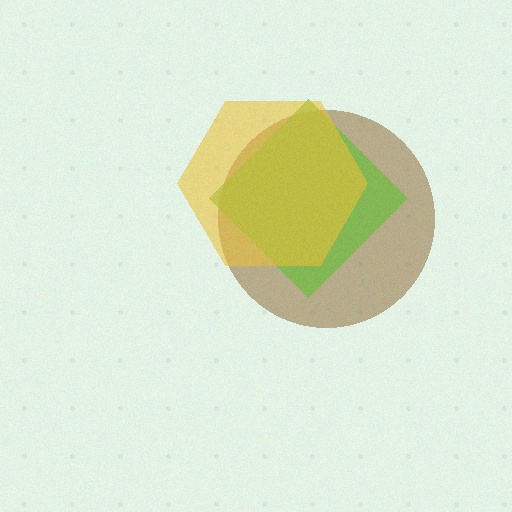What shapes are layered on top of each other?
The layered shapes are: a brown circle, a lime diamond, a yellow hexagon.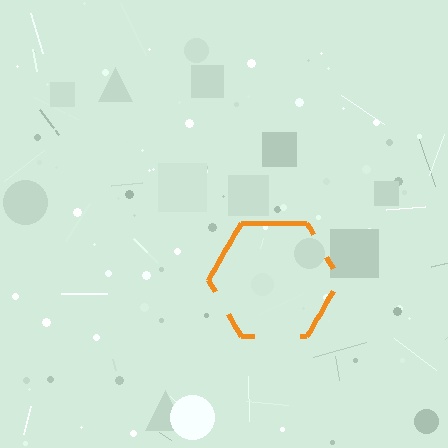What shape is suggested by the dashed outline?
The dashed outline suggests a hexagon.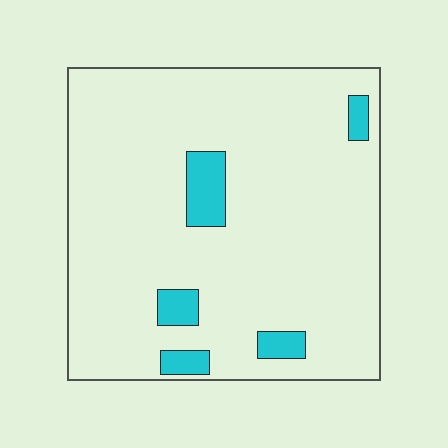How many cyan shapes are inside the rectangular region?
5.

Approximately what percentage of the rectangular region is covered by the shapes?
Approximately 10%.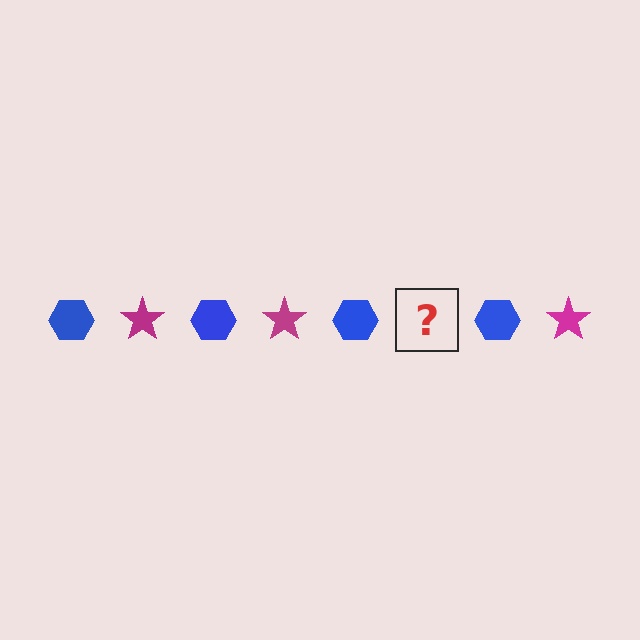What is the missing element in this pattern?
The missing element is a magenta star.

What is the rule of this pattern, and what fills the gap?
The rule is that the pattern alternates between blue hexagon and magenta star. The gap should be filled with a magenta star.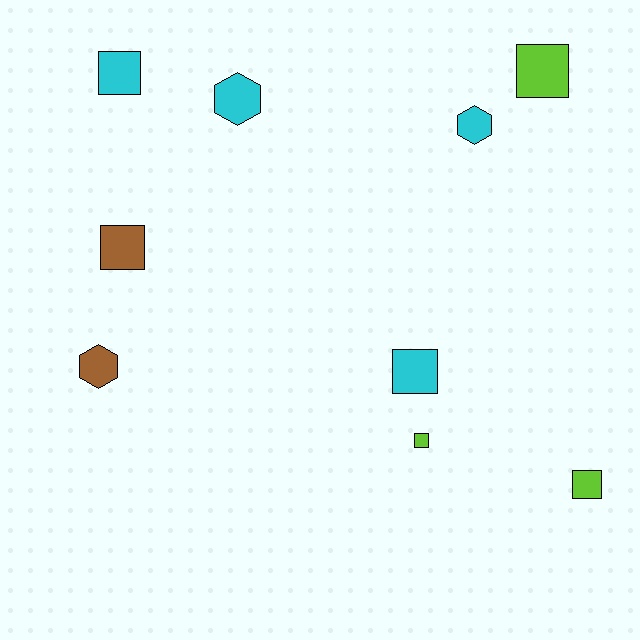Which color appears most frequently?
Cyan, with 4 objects.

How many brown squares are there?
There is 1 brown square.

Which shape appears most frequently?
Square, with 6 objects.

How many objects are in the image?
There are 9 objects.